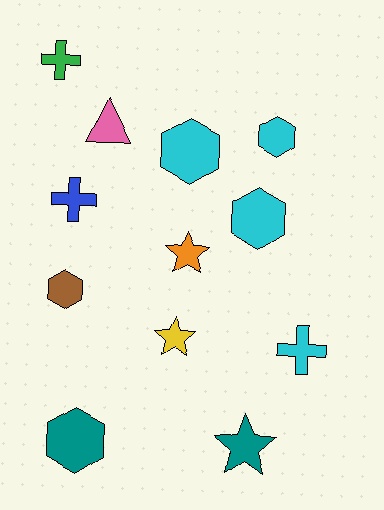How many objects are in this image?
There are 12 objects.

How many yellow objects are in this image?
There is 1 yellow object.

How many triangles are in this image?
There is 1 triangle.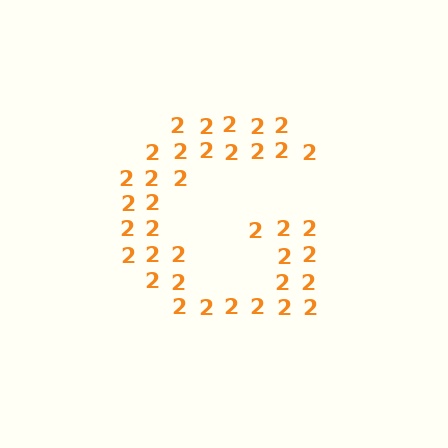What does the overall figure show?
The overall figure shows the letter G.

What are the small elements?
The small elements are digit 2's.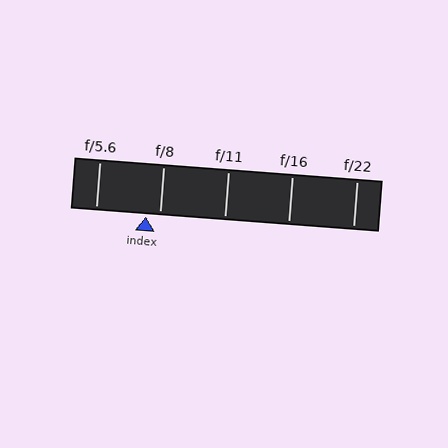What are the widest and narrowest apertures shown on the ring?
The widest aperture shown is f/5.6 and the narrowest is f/22.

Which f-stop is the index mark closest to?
The index mark is closest to f/8.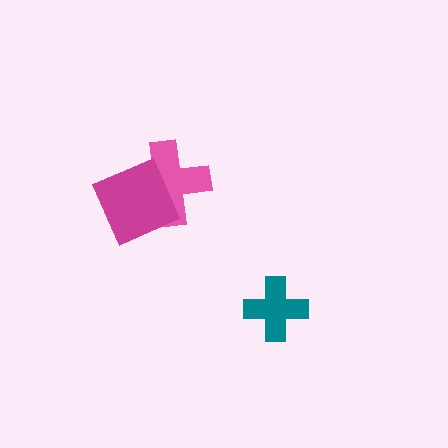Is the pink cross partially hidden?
Yes, it is partially covered by another shape.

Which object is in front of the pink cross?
The magenta square is in front of the pink cross.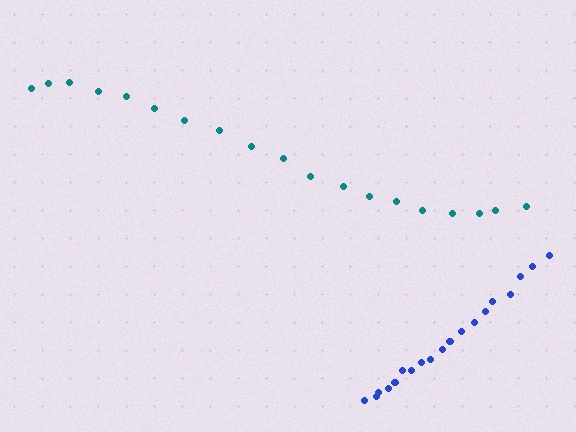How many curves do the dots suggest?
There are 2 distinct paths.